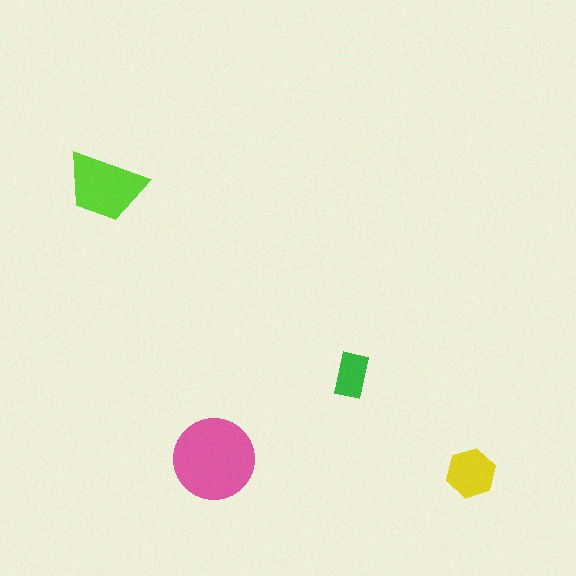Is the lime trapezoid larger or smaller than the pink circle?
Smaller.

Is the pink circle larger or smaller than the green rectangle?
Larger.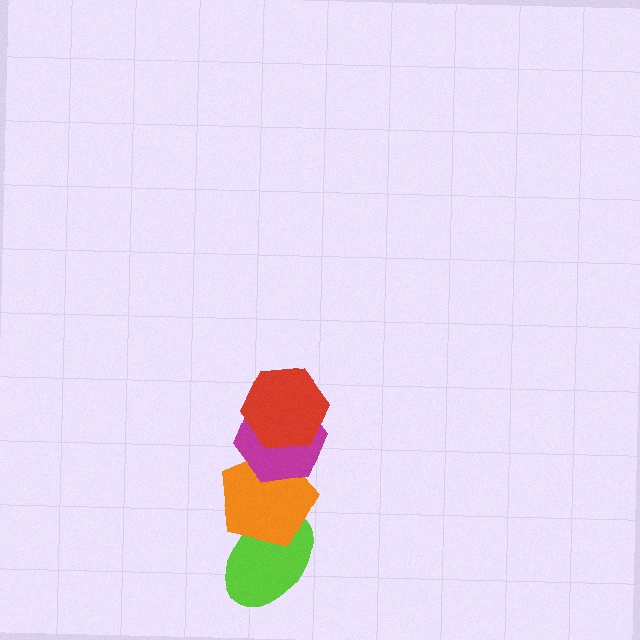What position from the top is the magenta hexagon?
The magenta hexagon is 2nd from the top.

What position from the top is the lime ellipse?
The lime ellipse is 4th from the top.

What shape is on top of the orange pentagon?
The magenta hexagon is on top of the orange pentagon.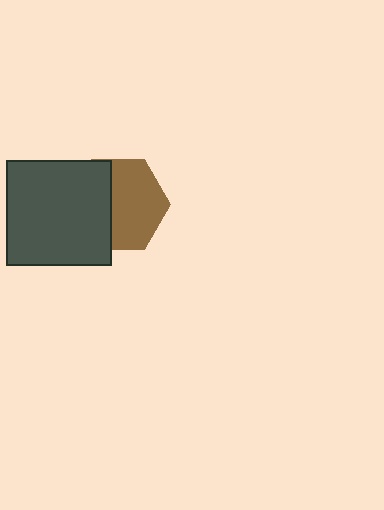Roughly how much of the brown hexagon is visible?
About half of it is visible (roughly 58%).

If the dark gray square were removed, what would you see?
You would see the complete brown hexagon.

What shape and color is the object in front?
The object in front is a dark gray square.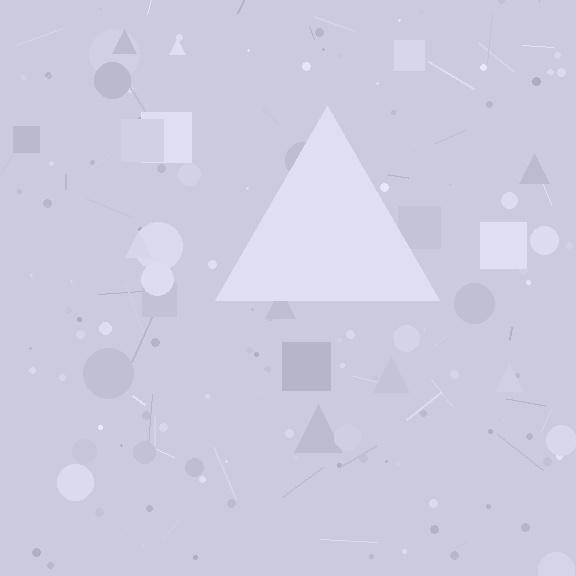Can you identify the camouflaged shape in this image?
The camouflaged shape is a triangle.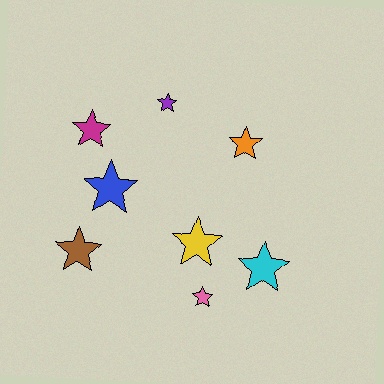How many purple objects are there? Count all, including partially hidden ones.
There is 1 purple object.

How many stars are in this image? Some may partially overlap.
There are 8 stars.